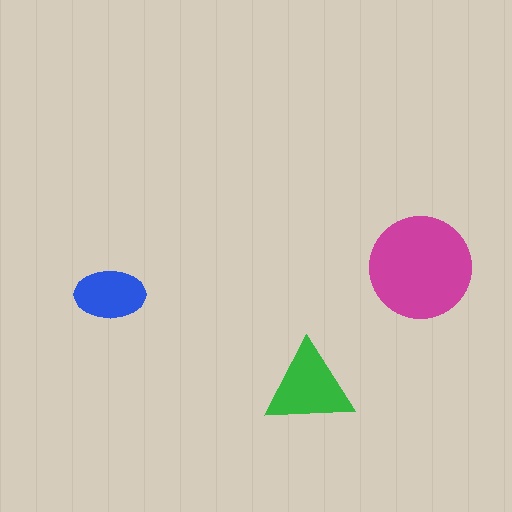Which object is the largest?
The magenta circle.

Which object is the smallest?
The blue ellipse.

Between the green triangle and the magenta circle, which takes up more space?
The magenta circle.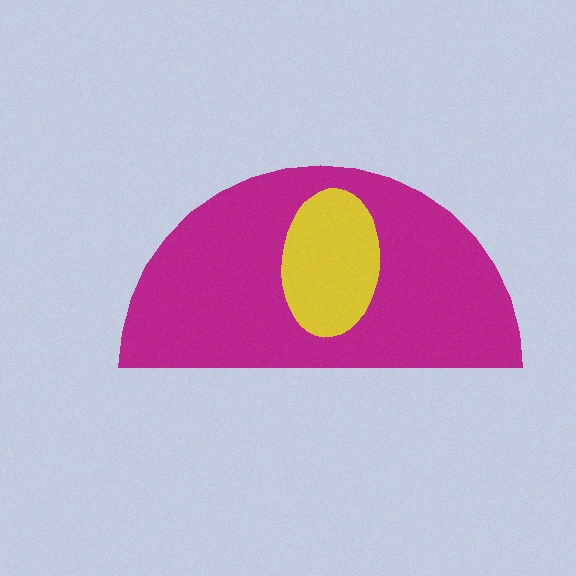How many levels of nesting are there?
2.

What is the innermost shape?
The yellow ellipse.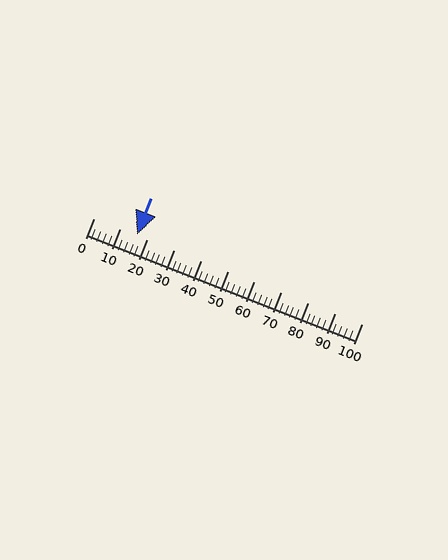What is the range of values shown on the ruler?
The ruler shows values from 0 to 100.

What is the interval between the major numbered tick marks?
The major tick marks are spaced 10 units apart.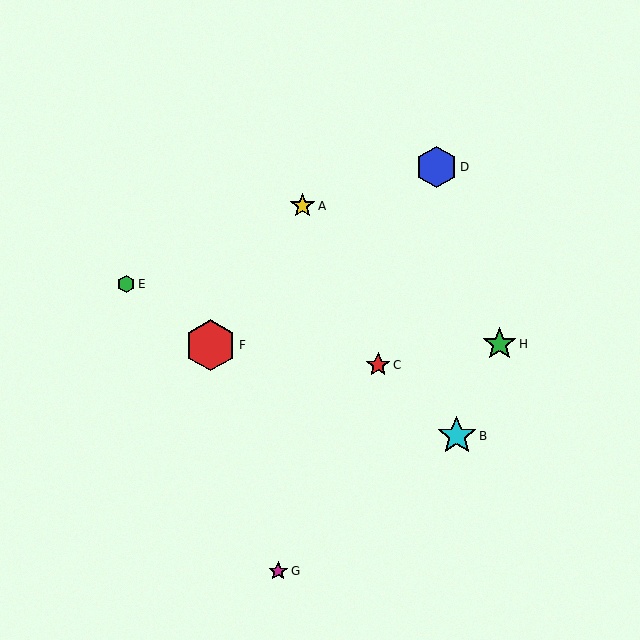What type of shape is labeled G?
Shape G is a magenta star.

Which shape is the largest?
The red hexagon (labeled F) is the largest.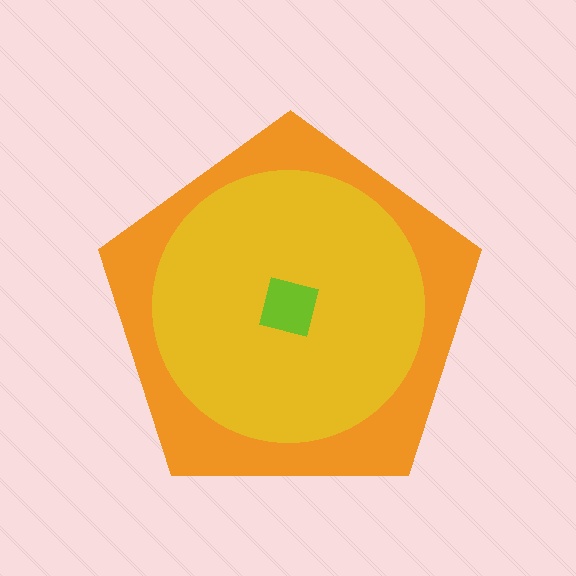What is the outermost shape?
The orange pentagon.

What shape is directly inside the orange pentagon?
The yellow circle.